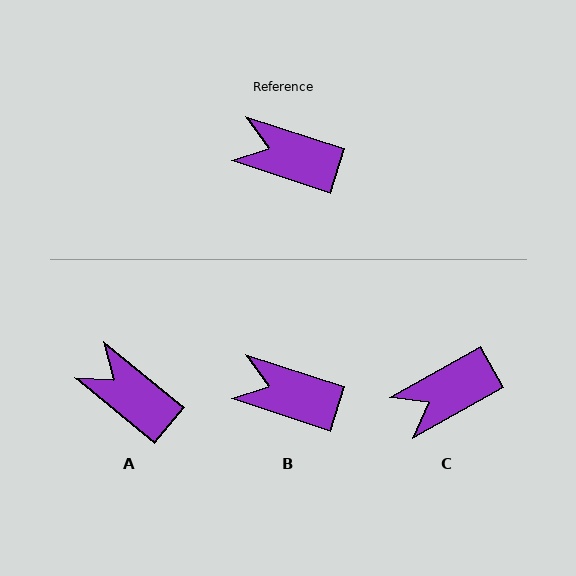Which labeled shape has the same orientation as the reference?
B.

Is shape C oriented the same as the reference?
No, it is off by about 47 degrees.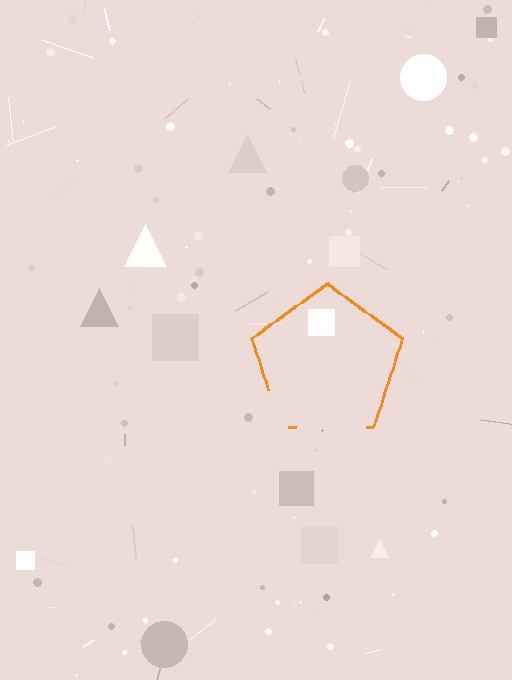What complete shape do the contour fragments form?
The contour fragments form a pentagon.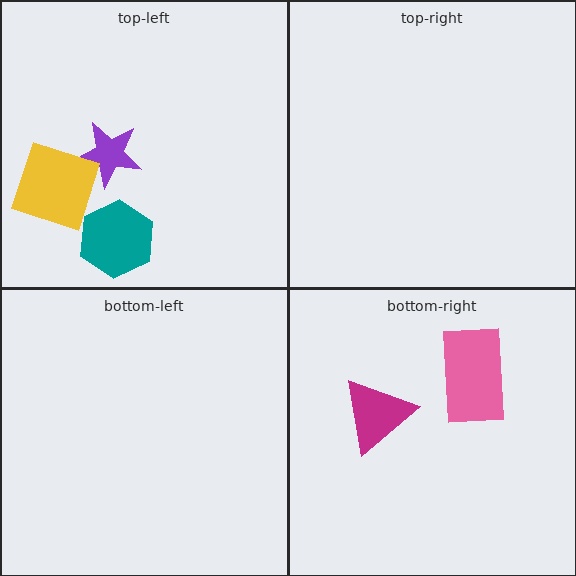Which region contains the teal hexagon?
The top-left region.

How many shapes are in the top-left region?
3.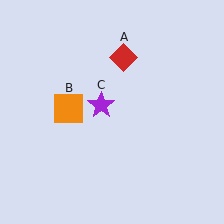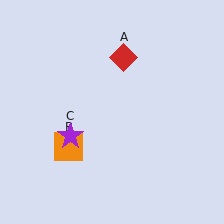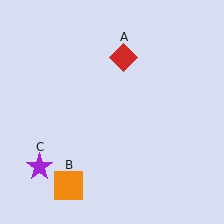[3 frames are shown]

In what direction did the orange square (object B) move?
The orange square (object B) moved down.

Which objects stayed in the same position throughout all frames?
Red diamond (object A) remained stationary.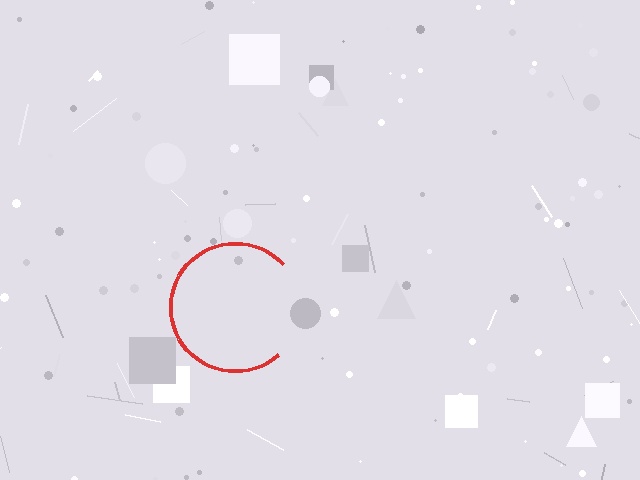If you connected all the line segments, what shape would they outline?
They would outline a circle.